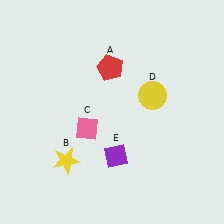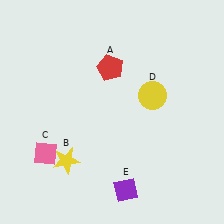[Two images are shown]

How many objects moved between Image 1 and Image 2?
2 objects moved between the two images.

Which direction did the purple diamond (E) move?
The purple diamond (E) moved down.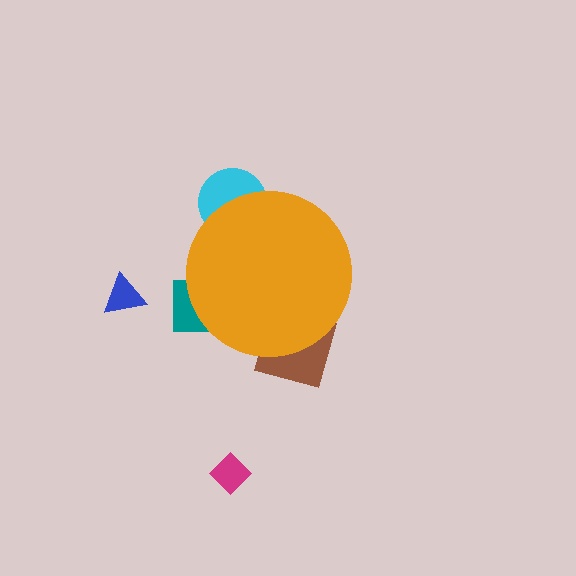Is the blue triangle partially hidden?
No, the blue triangle is fully visible.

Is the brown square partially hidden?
Yes, the brown square is partially hidden behind the orange circle.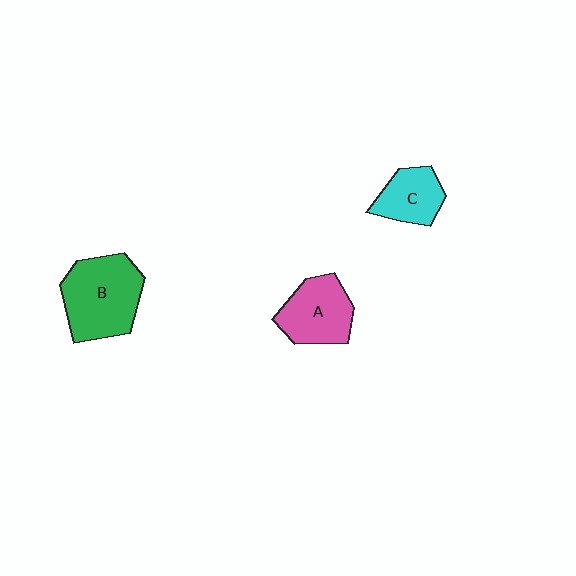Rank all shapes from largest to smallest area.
From largest to smallest: B (green), A (pink), C (cyan).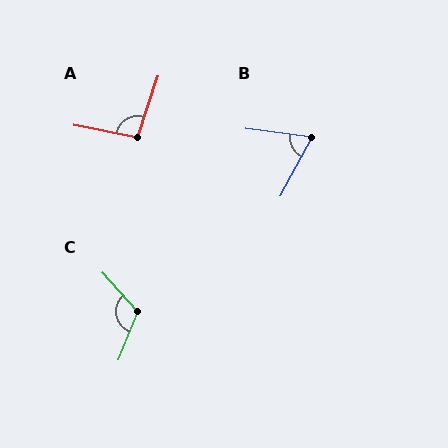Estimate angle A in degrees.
Approximately 97 degrees.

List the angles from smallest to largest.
B (69°), A (97°), C (116°).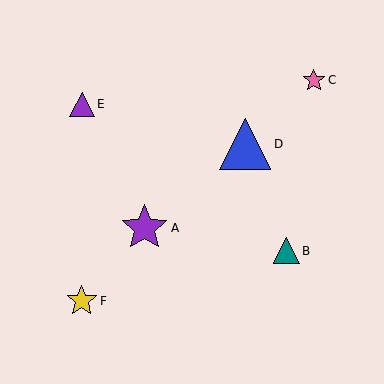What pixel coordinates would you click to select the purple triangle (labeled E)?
Click at (82, 104) to select the purple triangle E.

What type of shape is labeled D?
Shape D is a blue triangle.